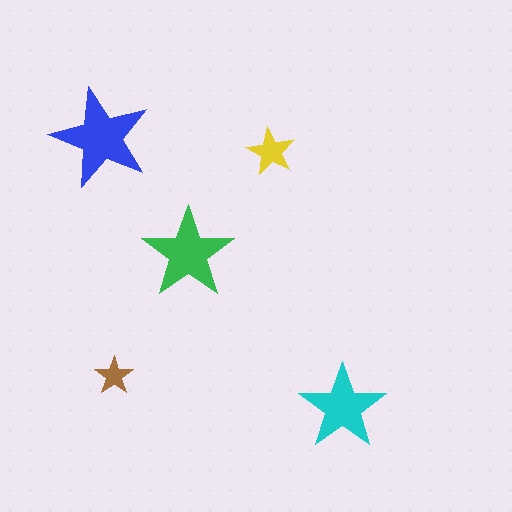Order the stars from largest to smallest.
the blue one, the green one, the cyan one, the yellow one, the brown one.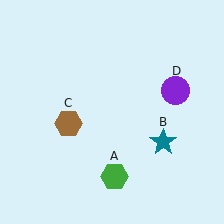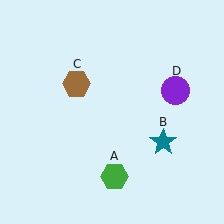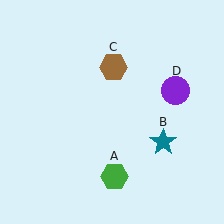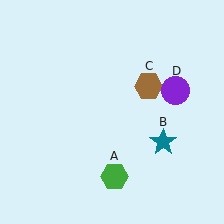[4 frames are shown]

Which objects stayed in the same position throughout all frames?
Green hexagon (object A) and teal star (object B) and purple circle (object D) remained stationary.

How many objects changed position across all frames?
1 object changed position: brown hexagon (object C).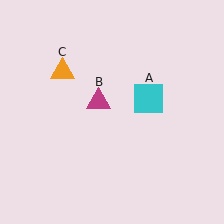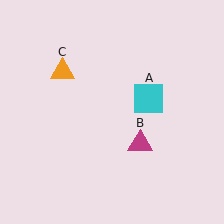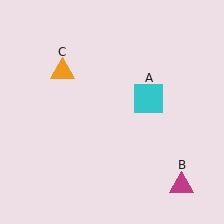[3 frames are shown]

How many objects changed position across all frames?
1 object changed position: magenta triangle (object B).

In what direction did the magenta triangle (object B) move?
The magenta triangle (object B) moved down and to the right.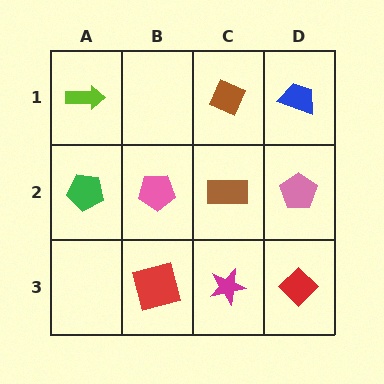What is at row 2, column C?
A brown rectangle.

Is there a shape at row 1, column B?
No, that cell is empty.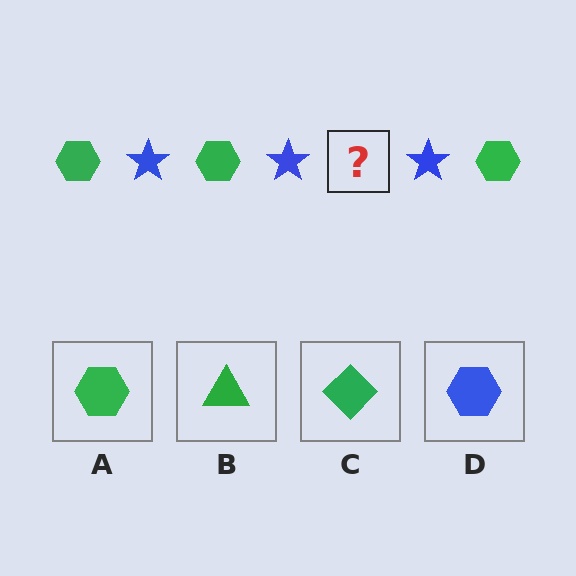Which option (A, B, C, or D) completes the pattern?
A.